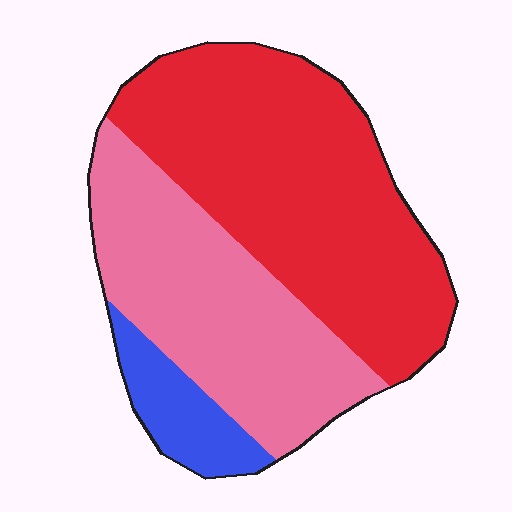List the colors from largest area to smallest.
From largest to smallest: red, pink, blue.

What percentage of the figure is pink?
Pink covers around 40% of the figure.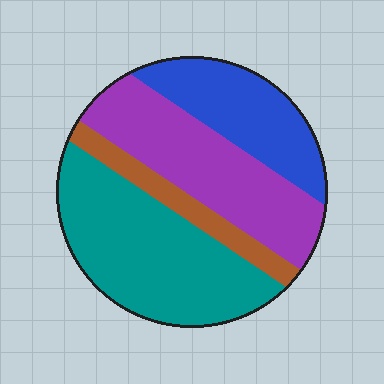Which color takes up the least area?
Brown, at roughly 10%.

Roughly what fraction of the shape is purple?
Purple takes up between a quarter and a half of the shape.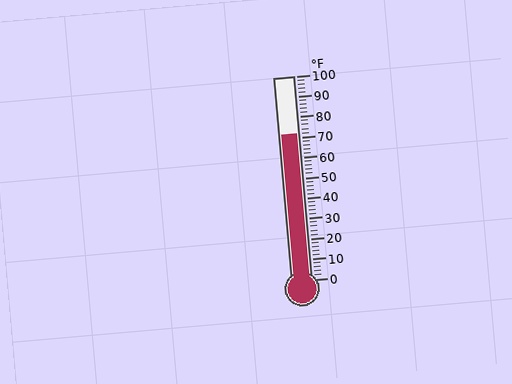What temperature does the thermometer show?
The thermometer shows approximately 72°F.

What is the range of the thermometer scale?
The thermometer scale ranges from 0°F to 100°F.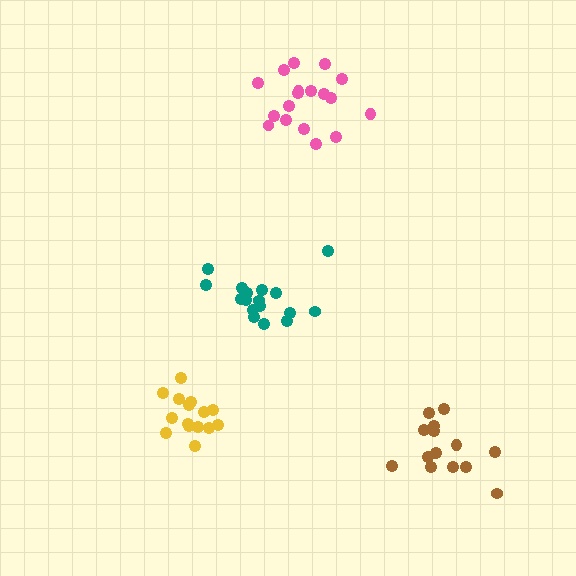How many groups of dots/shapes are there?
There are 4 groups.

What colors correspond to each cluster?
The clusters are colored: pink, teal, brown, yellow.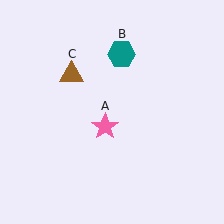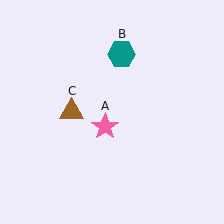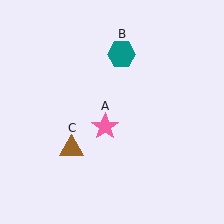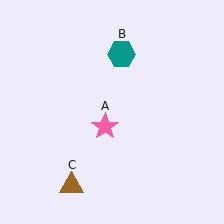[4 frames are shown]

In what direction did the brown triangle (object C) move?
The brown triangle (object C) moved down.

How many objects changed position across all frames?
1 object changed position: brown triangle (object C).